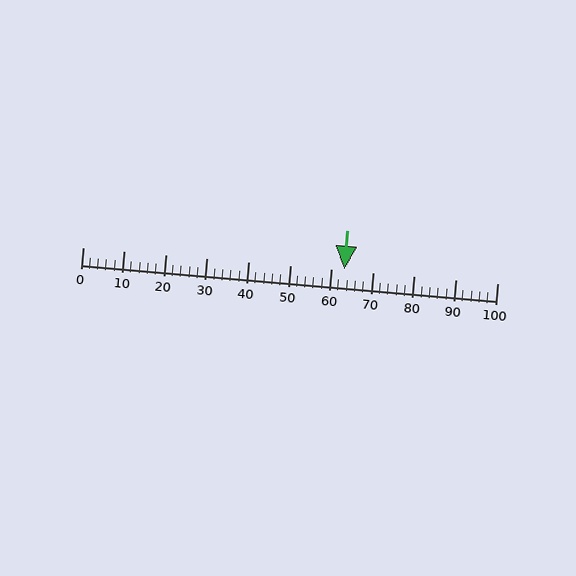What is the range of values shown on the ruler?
The ruler shows values from 0 to 100.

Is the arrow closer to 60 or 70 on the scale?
The arrow is closer to 60.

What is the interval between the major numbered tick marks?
The major tick marks are spaced 10 units apart.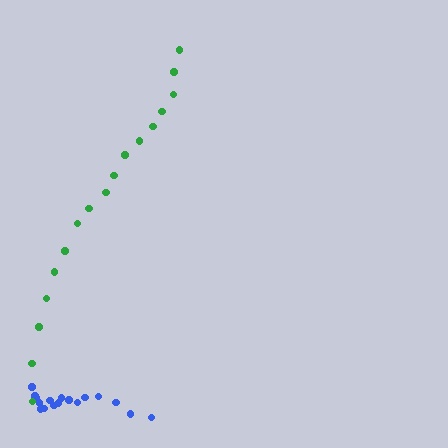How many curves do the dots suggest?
There are 2 distinct paths.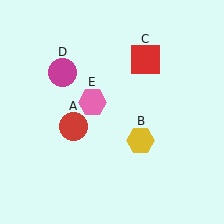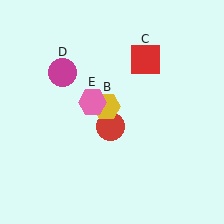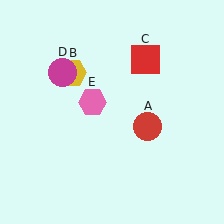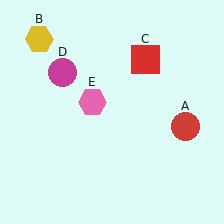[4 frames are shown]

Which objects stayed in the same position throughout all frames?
Red square (object C) and magenta circle (object D) and pink hexagon (object E) remained stationary.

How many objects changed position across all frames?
2 objects changed position: red circle (object A), yellow hexagon (object B).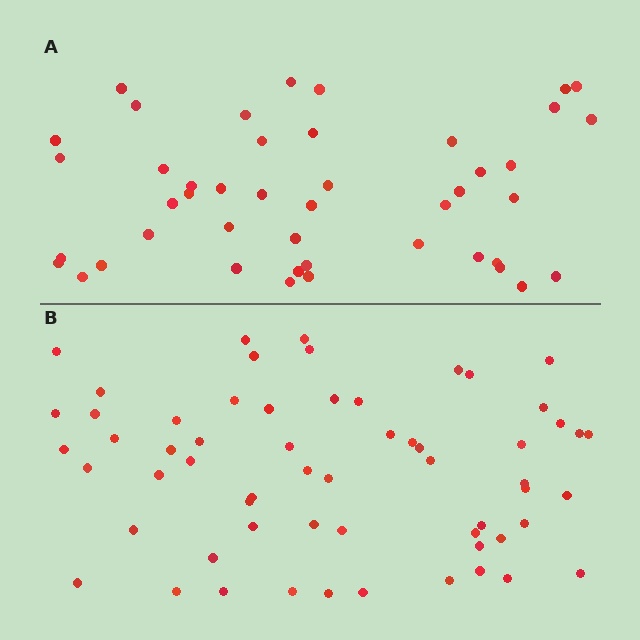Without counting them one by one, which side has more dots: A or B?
Region B (the bottom region) has more dots.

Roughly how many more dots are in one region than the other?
Region B has approximately 15 more dots than region A.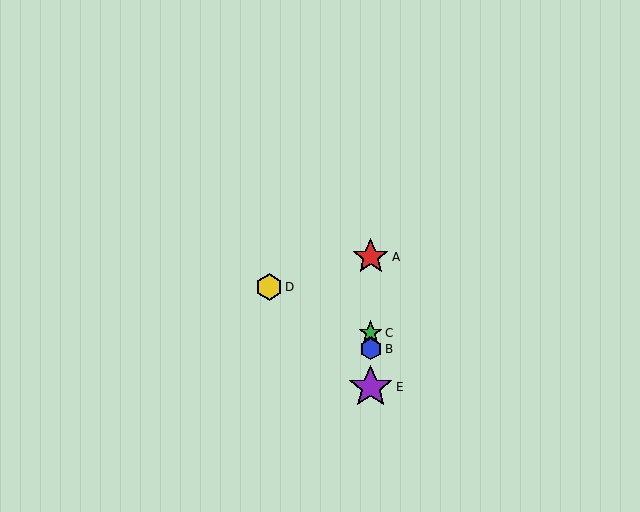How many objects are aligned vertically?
4 objects (A, B, C, E) are aligned vertically.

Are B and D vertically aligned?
No, B is at x≈371 and D is at x≈269.